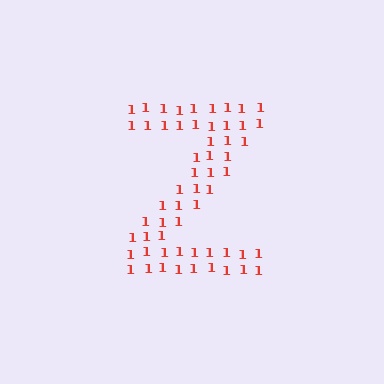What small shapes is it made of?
It is made of small digit 1's.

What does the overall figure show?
The overall figure shows the letter Z.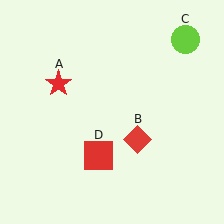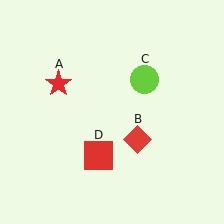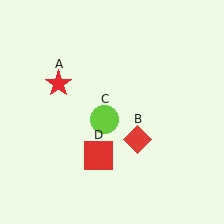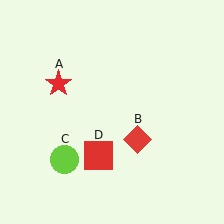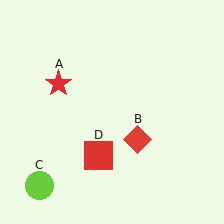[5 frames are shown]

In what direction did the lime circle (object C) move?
The lime circle (object C) moved down and to the left.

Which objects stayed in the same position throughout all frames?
Red star (object A) and red diamond (object B) and red square (object D) remained stationary.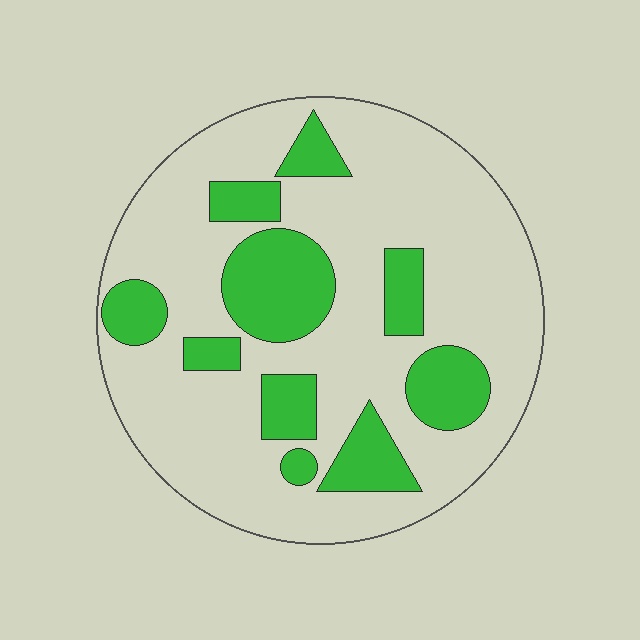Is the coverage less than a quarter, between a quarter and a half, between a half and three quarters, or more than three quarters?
Between a quarter and a half.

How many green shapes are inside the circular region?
10.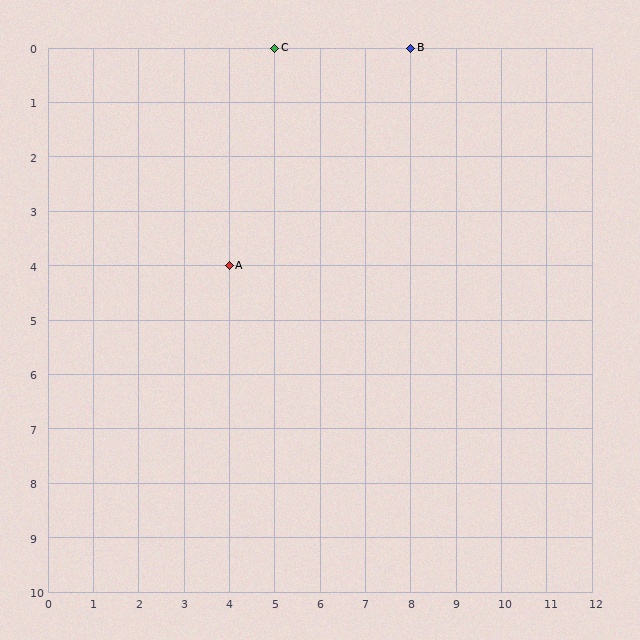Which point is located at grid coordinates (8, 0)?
Point B is at (8, 0).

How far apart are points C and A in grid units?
Points C and A are 1 column and 4 rows apart (about 4.1 grid units diagonally).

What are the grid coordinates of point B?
Point B is at grid coordinates (8, 0).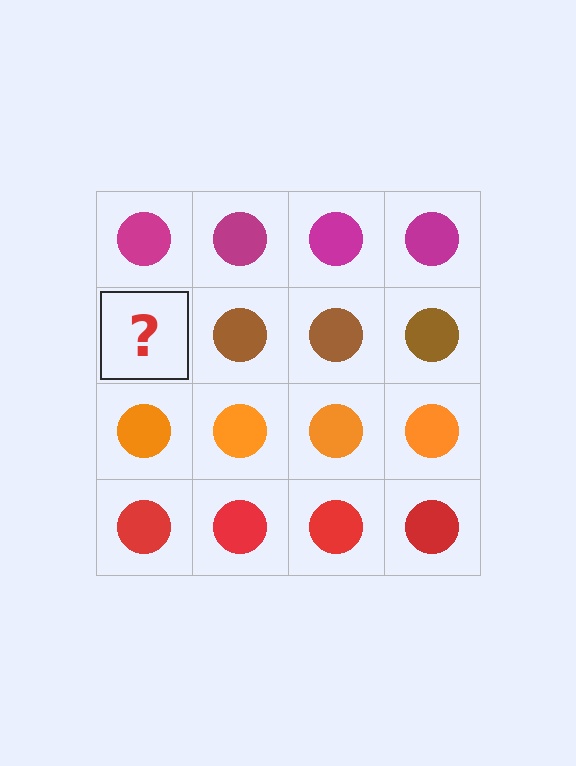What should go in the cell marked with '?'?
The missing cell should contain a brown circle.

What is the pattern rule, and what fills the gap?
The rule is that each row has a consistent color. The gap should be filled with a brown circle.